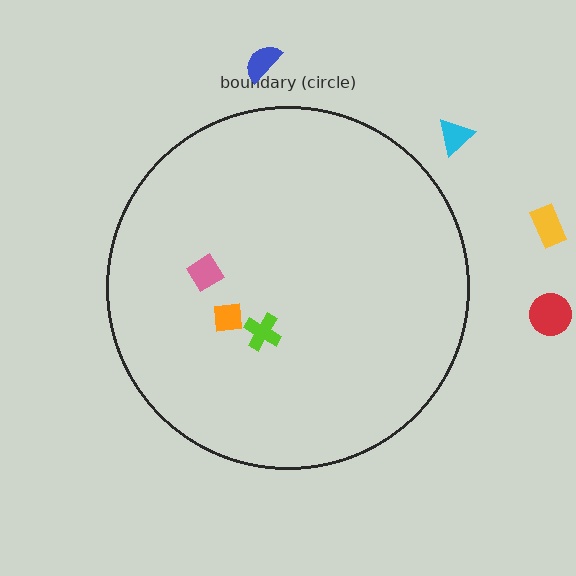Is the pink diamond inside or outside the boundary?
Inside.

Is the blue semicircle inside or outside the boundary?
Outside.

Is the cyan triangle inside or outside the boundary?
Outside.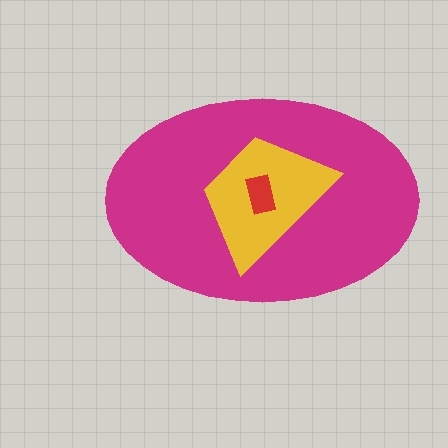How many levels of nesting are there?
3.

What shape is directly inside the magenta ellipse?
The yellow trapezoid.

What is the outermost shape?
The magenta ellipse.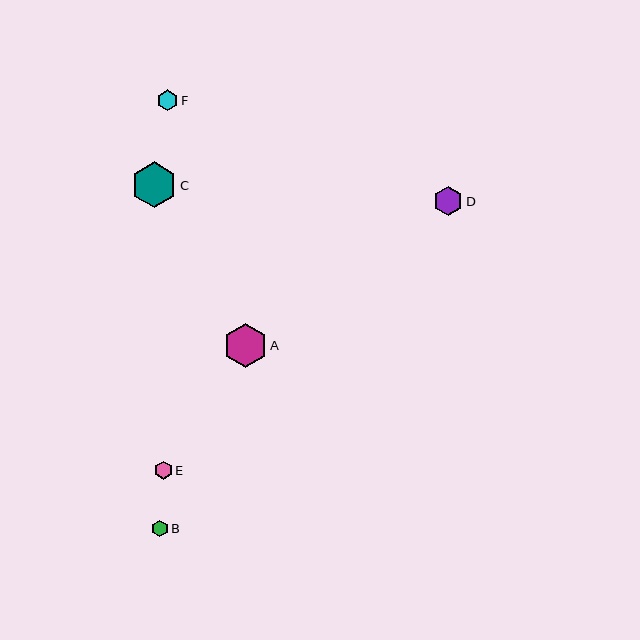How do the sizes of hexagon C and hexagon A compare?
Hexagon C and hexagon A are approximately the same size.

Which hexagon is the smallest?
Hexagon B is the smallest with a size of approximately 17 pixels.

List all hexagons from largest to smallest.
From largest to smallest: C, A, D, F, E, B.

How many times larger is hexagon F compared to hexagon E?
Hexagon F is approximately 1.2 times the size of hexagon E.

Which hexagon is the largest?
Hexagon C is the largest with a size of approximately 46 pixels.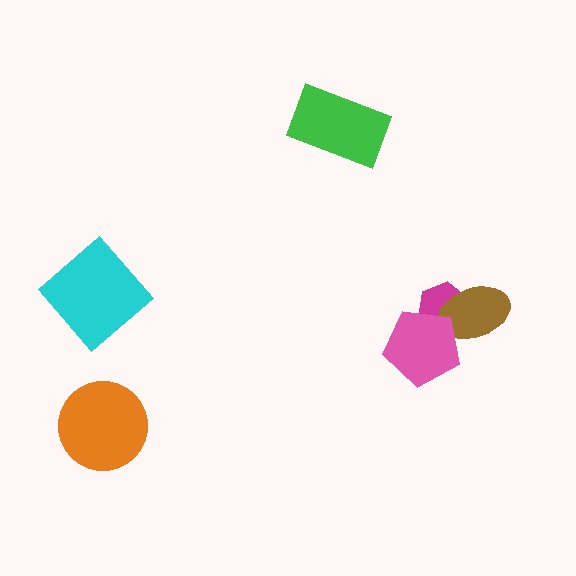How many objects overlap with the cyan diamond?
0 objects overlap with the cyan diamond.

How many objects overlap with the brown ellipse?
2 objects overlap with the brown ellipse.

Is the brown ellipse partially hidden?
Yes, it is partially covered by another shape.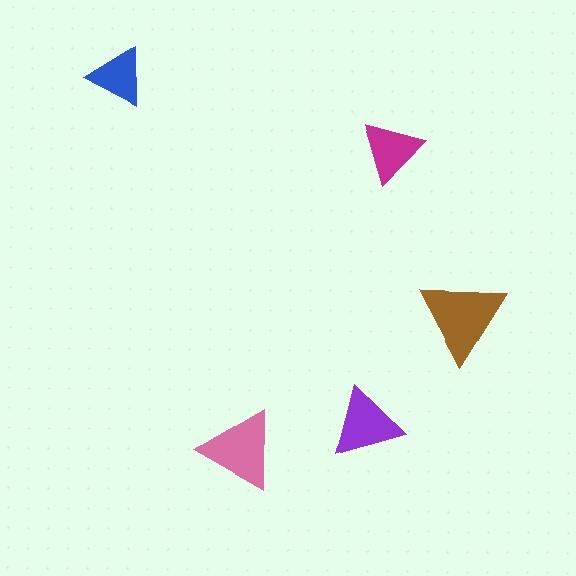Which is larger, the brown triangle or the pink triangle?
The brown one.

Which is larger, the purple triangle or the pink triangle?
The pink one.